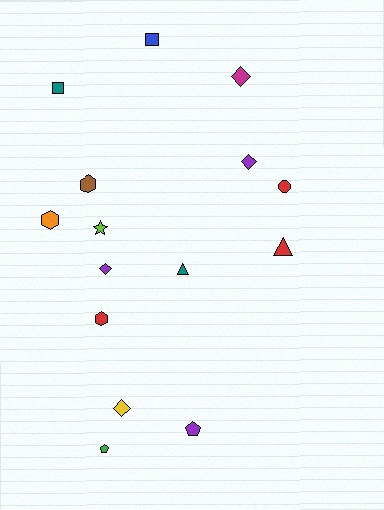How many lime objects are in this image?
There is 1 lime object.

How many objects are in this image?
There are 15 objects.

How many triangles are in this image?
There are 2 triangles.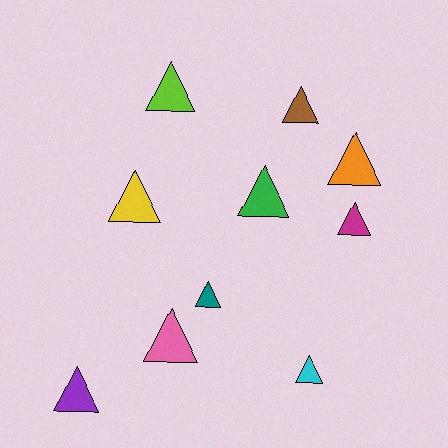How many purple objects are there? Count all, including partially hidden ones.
There is 1 purple object.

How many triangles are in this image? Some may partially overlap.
There are 10 triangles.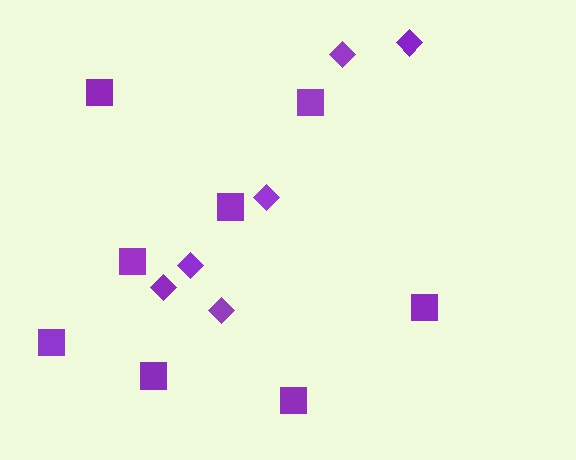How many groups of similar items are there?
There are 2 groups: one group of diamonds (6) and one group of squares (8).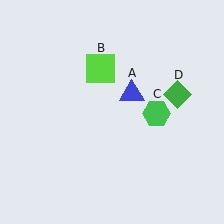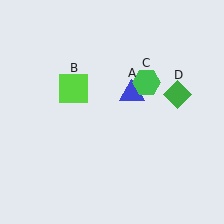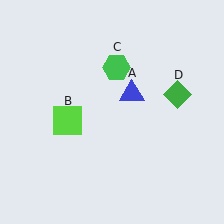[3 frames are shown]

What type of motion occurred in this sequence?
The lime square (object B), green hexagon (object C) rotated counterclockwise around the center of the scene.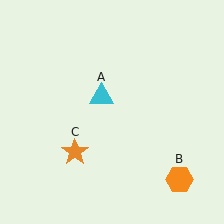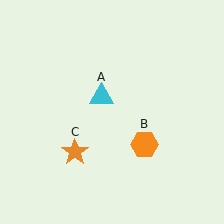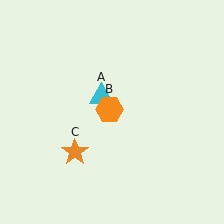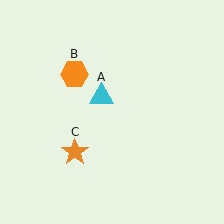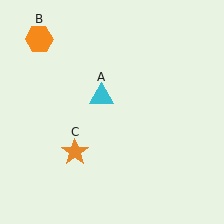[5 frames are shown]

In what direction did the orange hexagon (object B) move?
The orange hexagon (object B) moved up and to the left.